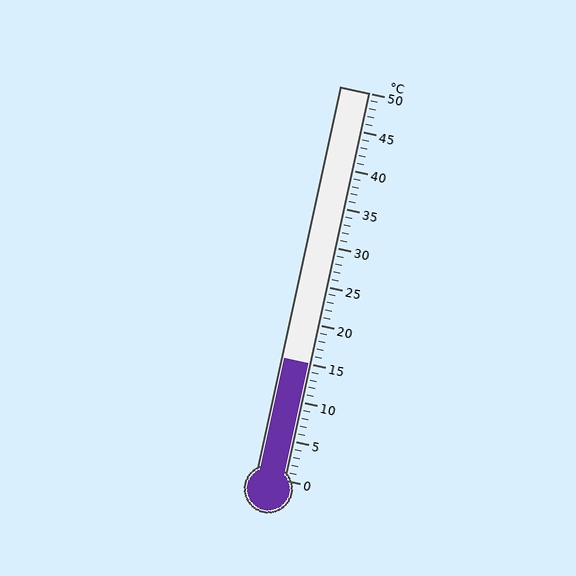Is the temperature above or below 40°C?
The temperature is below 40°C.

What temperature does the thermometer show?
The thermometer shows approximately 15°C.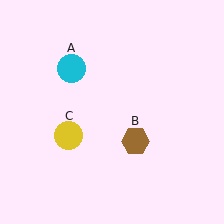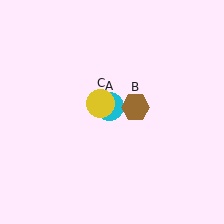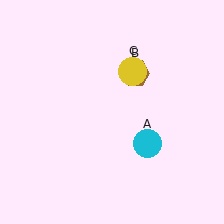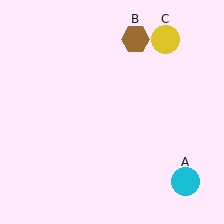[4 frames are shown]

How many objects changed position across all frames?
3 objects changed position: cyan circle (object A), brown hexagon (object B), yellow circle (object C).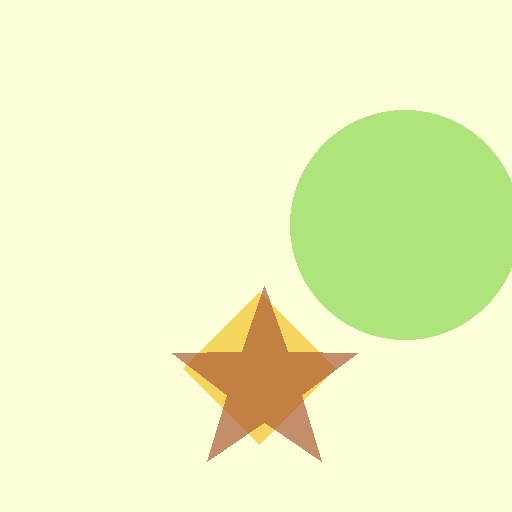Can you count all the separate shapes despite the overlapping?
Yes, there are 3 separate shapes.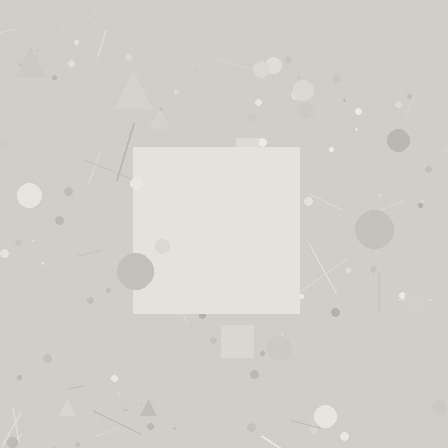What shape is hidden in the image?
A square is hidden in the image.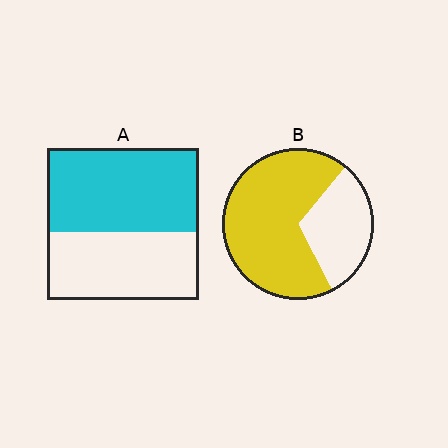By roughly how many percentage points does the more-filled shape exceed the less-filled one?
By roughly 15 percentage points (B over A).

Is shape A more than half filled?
Yes.